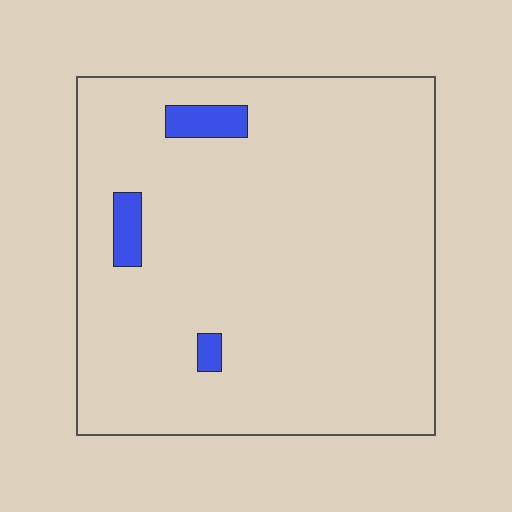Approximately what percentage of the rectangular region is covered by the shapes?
Approximately 5%.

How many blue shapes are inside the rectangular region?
3.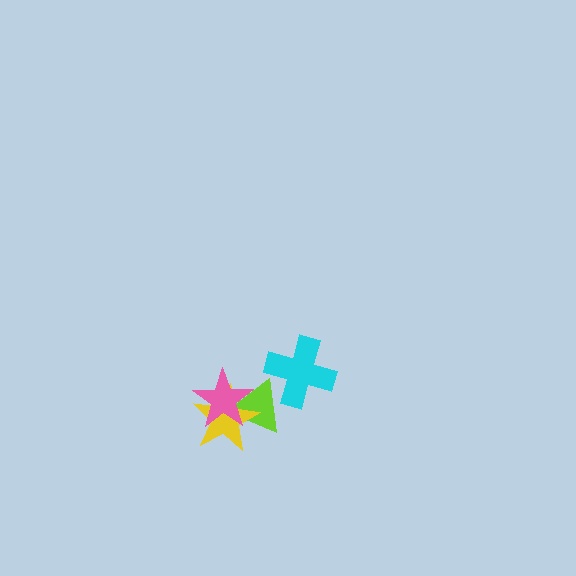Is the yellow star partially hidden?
Yes, it is partially covered by another shape.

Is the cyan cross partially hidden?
No, no other shape covers it.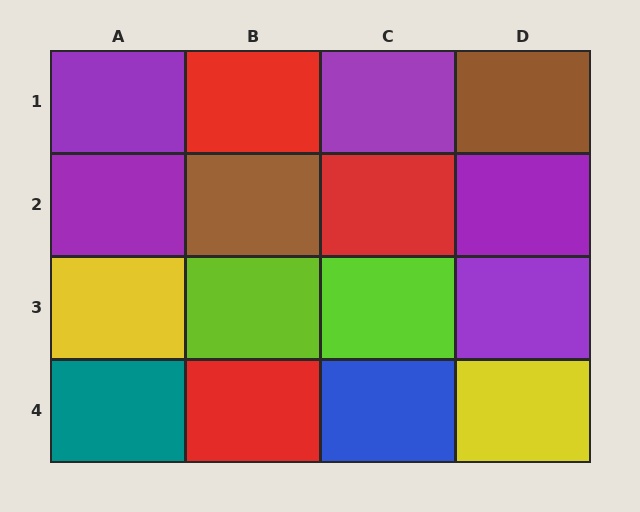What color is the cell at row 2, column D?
Purple.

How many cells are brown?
2 cells are brown.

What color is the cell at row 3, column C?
Lime.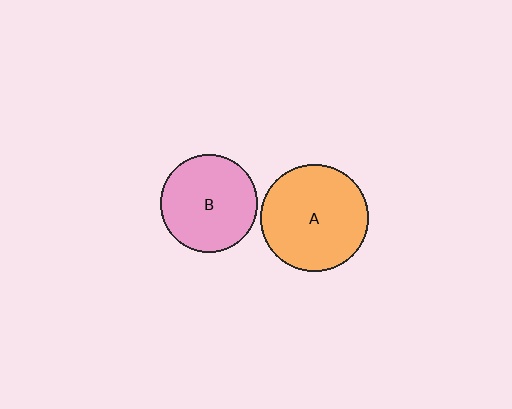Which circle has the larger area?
Circle A (orange).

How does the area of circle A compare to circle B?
Approximately 1.2 times.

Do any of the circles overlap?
No, none of the circles overlap.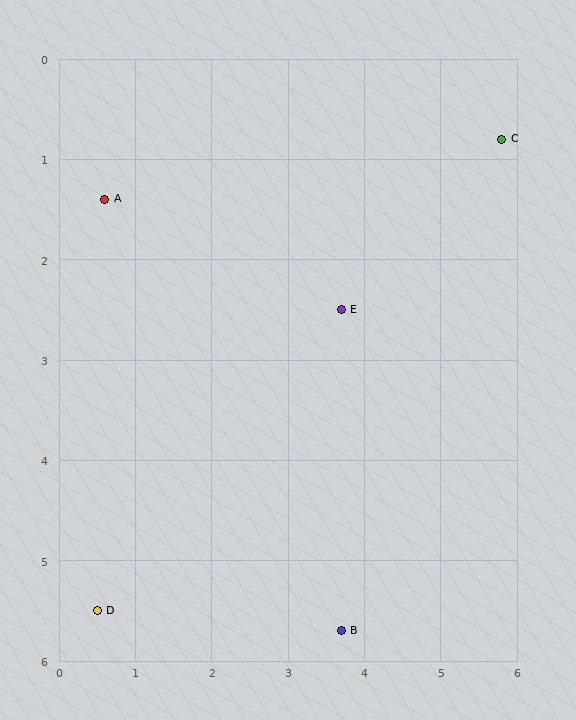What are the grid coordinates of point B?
Point B is at approximately (3.7, 5.7).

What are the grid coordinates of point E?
Point E is at approximately (3.7, 2.5).